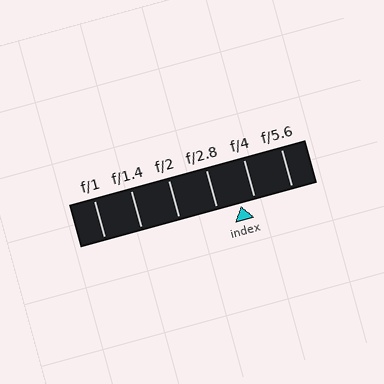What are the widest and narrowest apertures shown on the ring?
The widest aperture shown is f/1 and the narrowest is f/5.6.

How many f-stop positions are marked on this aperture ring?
There are 6 f-stop positions marked.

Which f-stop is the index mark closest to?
The index mark is closest to f/4.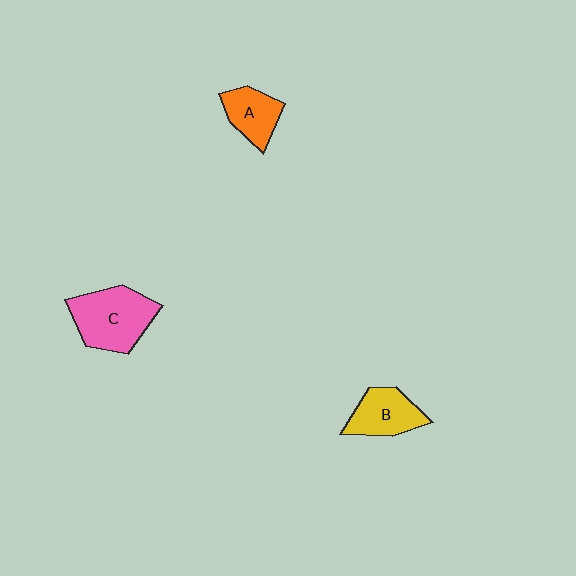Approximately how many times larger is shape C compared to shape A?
Approximately 1.7 times.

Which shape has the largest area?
Shape C (pink).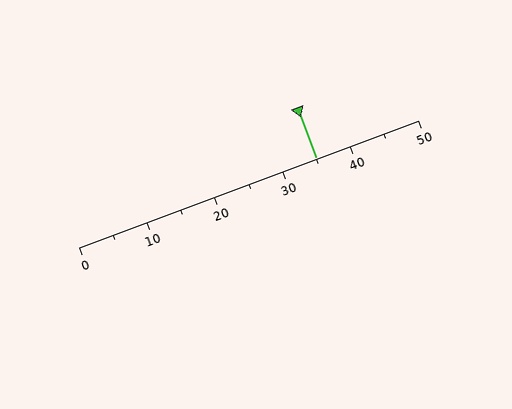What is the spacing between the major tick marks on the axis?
The major ticks are spaced 10 apart.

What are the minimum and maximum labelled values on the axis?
The axis runs from 0 to 50.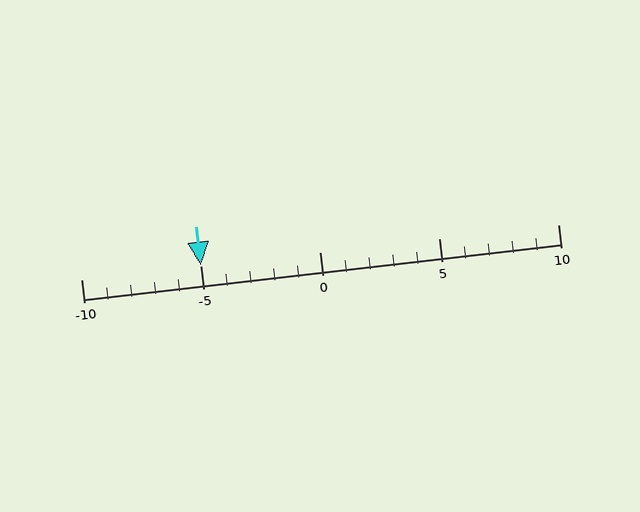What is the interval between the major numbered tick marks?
The major tick marks are spaced 5 units apart.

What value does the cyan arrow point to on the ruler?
The cyan arrow points to approximately -5.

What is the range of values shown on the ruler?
The ruler shows values from -10 to 10.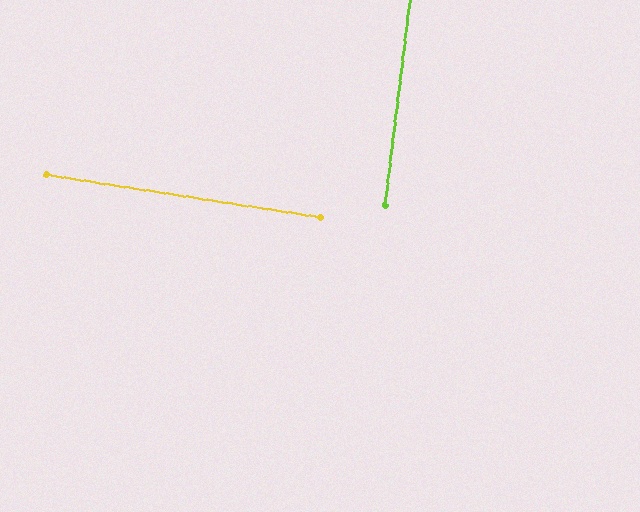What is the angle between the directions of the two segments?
Approximately 88 degrees.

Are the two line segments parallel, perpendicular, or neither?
Perpendicular — they meet at approximately 88°.